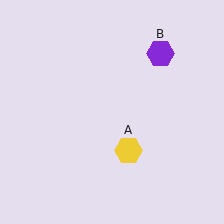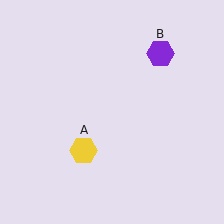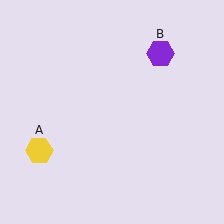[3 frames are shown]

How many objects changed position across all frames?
1 object changed position: yellow hexagon (object A).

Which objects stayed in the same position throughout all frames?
Purple hexagon (object B) remained stationary.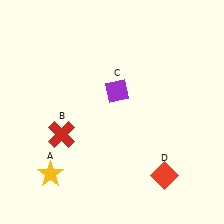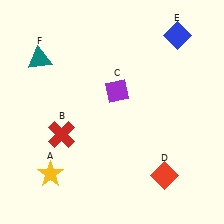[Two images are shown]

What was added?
A blue diamond (E), a teal triangle (F) were added in Image 2.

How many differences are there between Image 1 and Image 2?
There are 2 differences between the two images.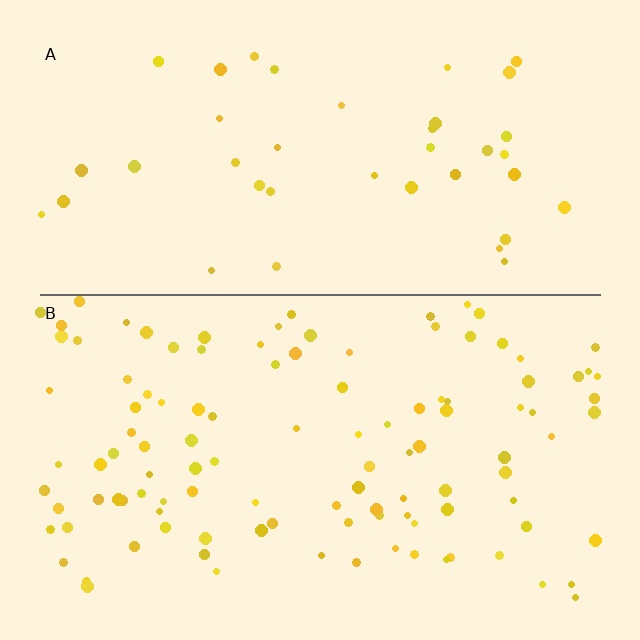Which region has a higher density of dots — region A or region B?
B (the bottom).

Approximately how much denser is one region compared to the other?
Approximately 2.7× — region B over region A.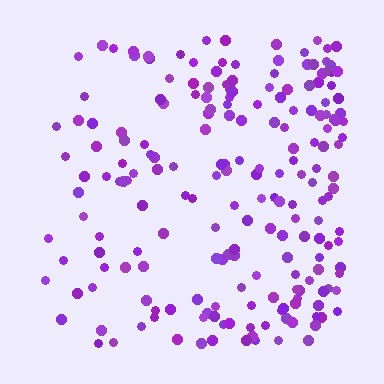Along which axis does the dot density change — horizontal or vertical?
Horizontal.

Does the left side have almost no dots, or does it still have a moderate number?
Still a moderate number, just noticeably fewer than the right.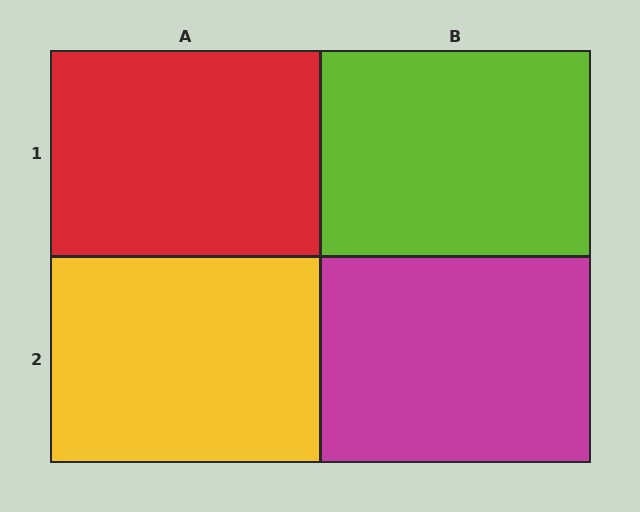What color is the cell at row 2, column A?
Yellow.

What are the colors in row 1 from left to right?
Red, lime.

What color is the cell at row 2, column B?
Magenta.